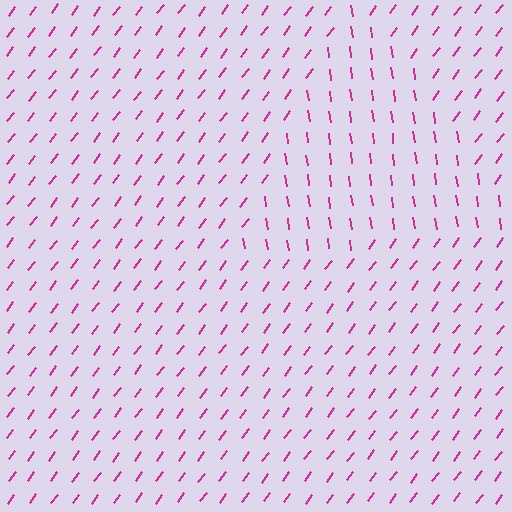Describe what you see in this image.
The image is filled with small magenta line segments. A triangle region in the image has lines oriented differently from the surrounding lines, creating a visible texture boundary.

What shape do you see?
I see a triangle.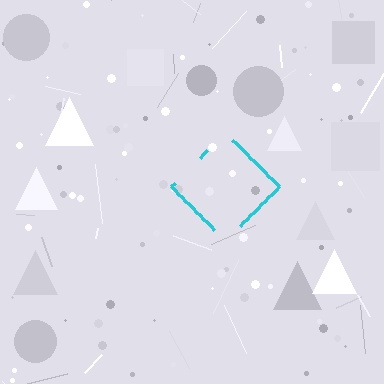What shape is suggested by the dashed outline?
The dashed outline suggests a diamond.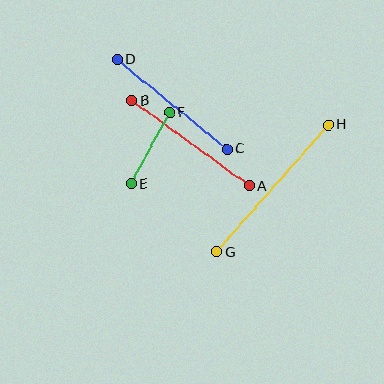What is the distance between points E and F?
The distance is approximately 81 pixels.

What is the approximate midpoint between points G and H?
The midpoint is at approximately (272, 188) pixels.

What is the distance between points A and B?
The distance is approximately 145 pixels.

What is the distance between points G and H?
The distance is approximately 169 pixels.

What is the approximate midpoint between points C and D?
The midpoint is at approximately (172, 104) pixels.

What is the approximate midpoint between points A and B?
The midpoint is at approximately (191, 143) pixels.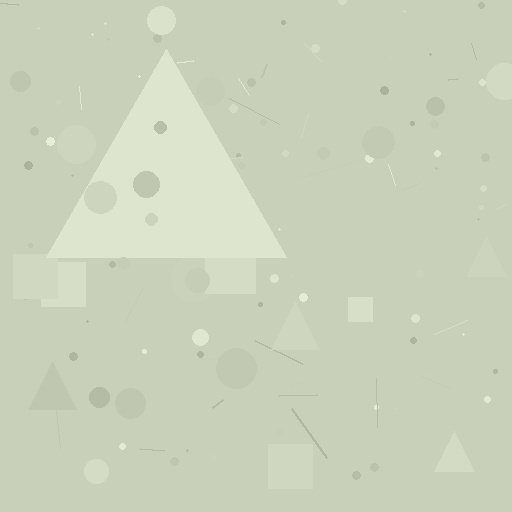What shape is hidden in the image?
A triangle is hidden in the image.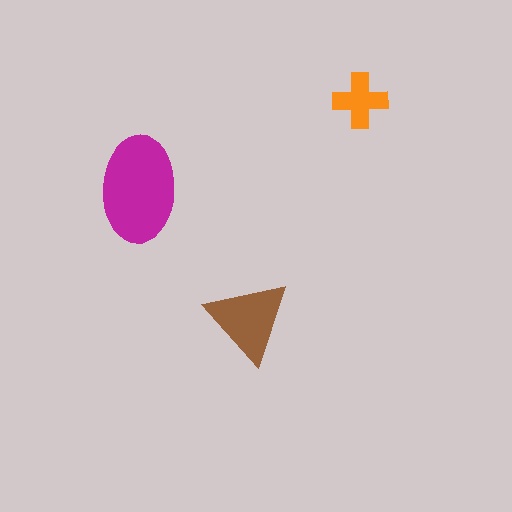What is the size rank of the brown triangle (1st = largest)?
2nd.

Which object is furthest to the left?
The magenta ellipse is leftmost.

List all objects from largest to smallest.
The magenta ellipse, the brown triangle, the orange cross.